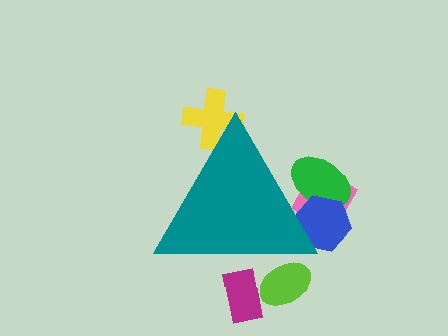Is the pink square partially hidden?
Yes, the pink square is partially hidden behind the teal triangle.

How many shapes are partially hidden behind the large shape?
6 shapes are partially hidden.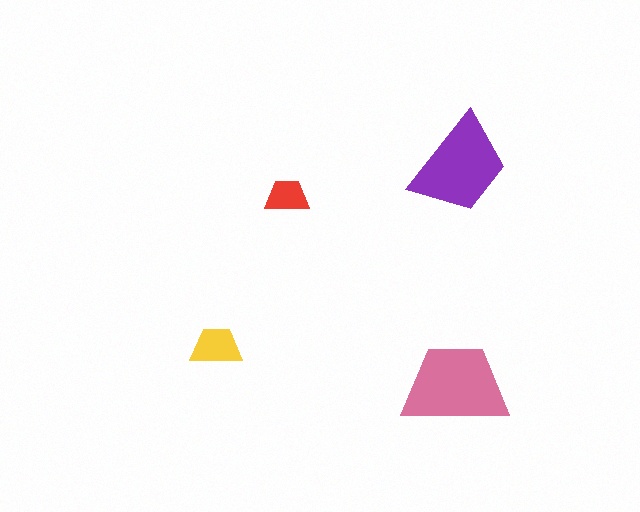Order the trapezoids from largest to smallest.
the pink one, the purple one, the yellow one, the red one.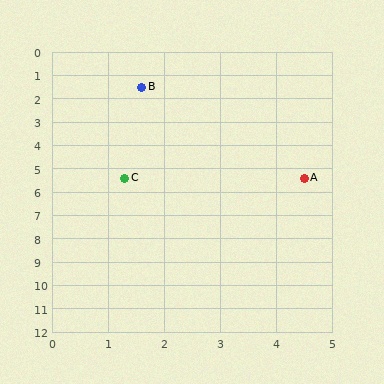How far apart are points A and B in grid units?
Points A and B are about 4.9 grid units apart.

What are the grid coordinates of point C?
Point C is at approximately (1.3, 5.4).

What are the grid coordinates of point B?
Point B is at approximately (1.6, 1.5).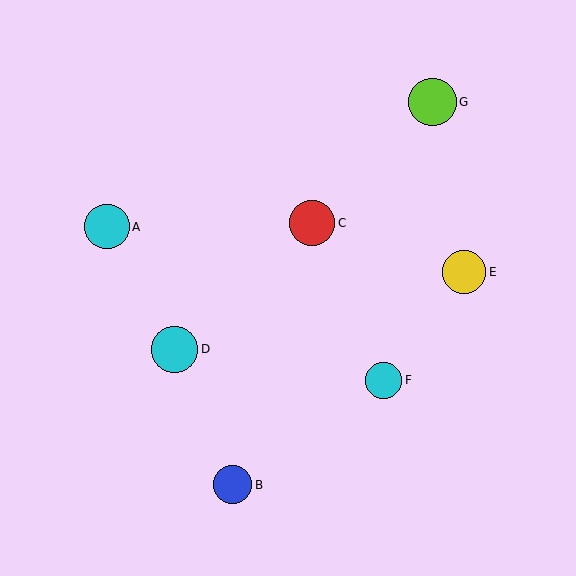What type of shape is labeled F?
Shape F is a cyan circle.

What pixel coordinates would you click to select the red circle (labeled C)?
Click at (312, 223) to select the red circle C.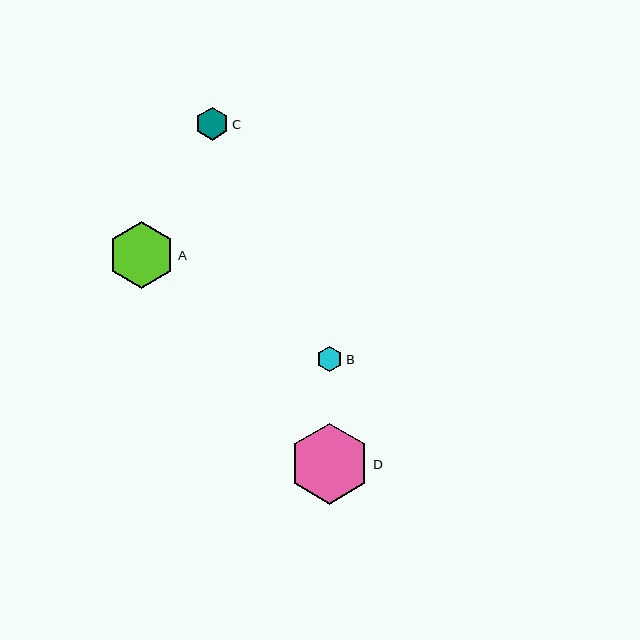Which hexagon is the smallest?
Hexagon B is the smallest with a size of approximately 26 pixels.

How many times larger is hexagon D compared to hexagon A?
Hexagon D is approximately 1.2 times the size of hexagon A.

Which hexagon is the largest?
Hexagon D is the largest with a size of approximately 81 pixels.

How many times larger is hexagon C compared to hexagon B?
Hexagon C is approximately 1.3 times the size of hexagon B.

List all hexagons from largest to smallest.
From largest to smallest: D, A, C, B.